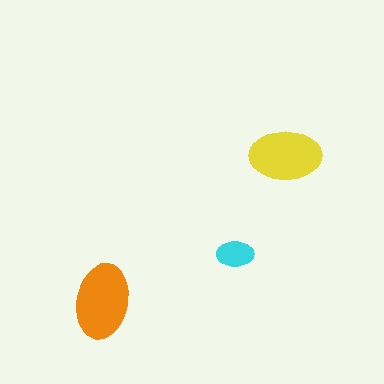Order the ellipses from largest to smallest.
the orange one, the yellow one, the cyan one.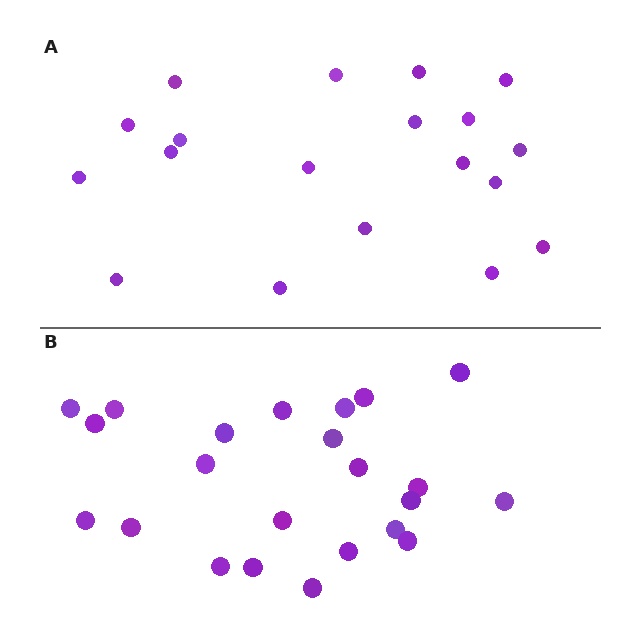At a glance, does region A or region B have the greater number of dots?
Region B (the bottom region) has more dots.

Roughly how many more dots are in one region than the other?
Region B has about 4 more dots than region A.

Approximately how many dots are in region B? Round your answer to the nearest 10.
About 20 dots. (The exact count is 23, which rounds to 20.)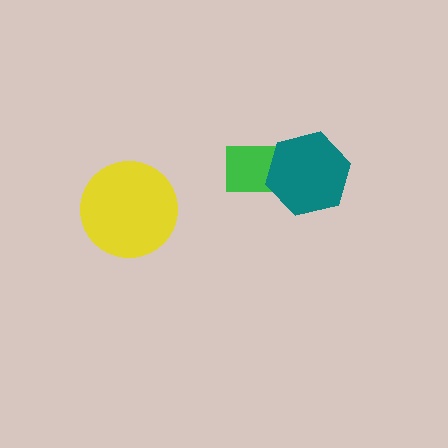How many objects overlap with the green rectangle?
1 object overlaps with the green rectangle.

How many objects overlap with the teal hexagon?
1 object overlaps with the teal hexagon.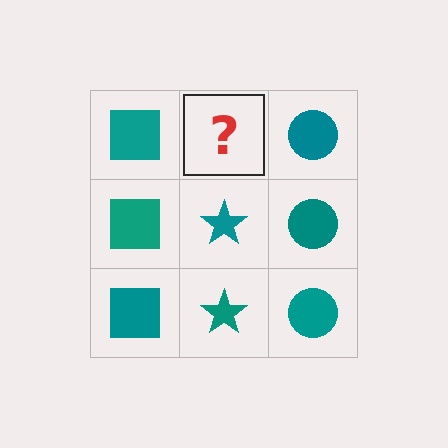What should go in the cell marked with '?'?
The missing cell should contain a teal star.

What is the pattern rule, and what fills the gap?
The rule is that each column has a consistent shape. The gap should be filled with a teal star.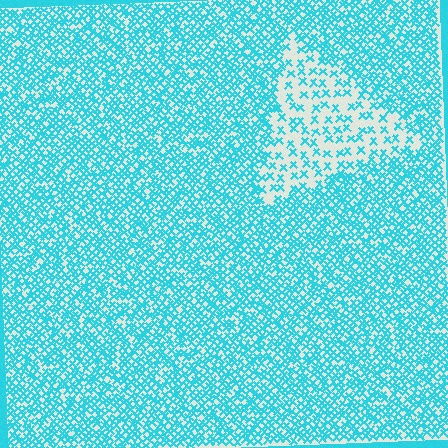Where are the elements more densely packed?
The elements are more densely packed outside the triangle boundary.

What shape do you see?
I see a triangle.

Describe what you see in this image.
The image contains small cyan elements arranged at two different densities. A triangle-shaped region is visible where the elements are less densely packed than the surrounding area.